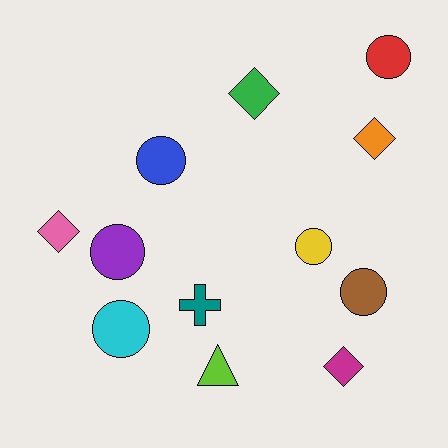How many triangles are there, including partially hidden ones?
There is 1 triangle.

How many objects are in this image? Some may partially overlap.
There are 12 objects.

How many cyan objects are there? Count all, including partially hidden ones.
There is 1 cyan object.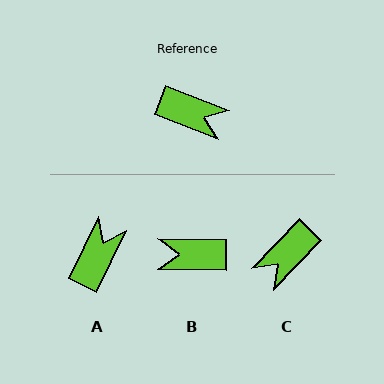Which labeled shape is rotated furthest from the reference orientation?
B, about 160 degrees away.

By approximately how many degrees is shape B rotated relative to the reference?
Approximately 160 degrees clockwise.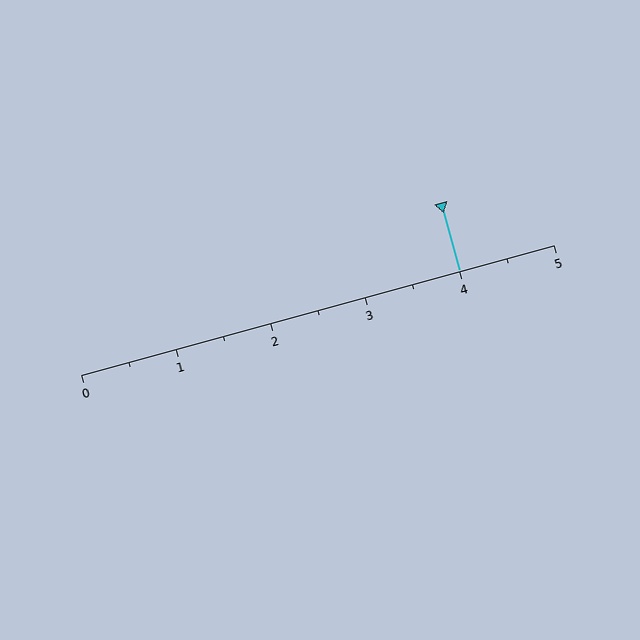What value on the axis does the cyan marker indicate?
The marker indicates approximately 4.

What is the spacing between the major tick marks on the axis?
The major ticks are spaced 1 apart.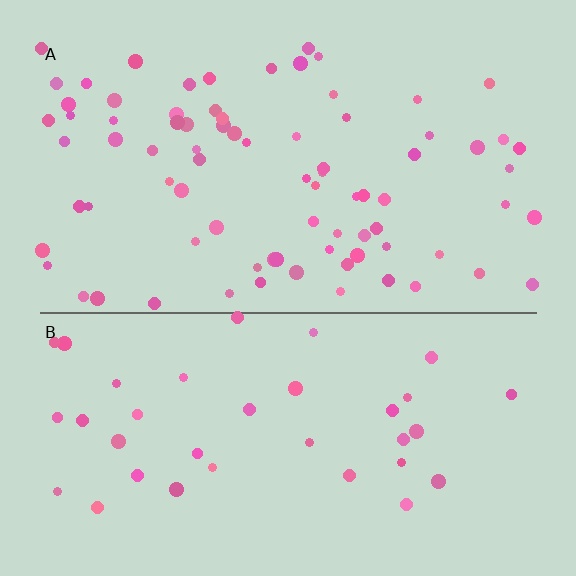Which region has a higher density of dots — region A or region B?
A (the top).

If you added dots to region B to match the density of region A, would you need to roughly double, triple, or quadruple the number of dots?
Approximately double.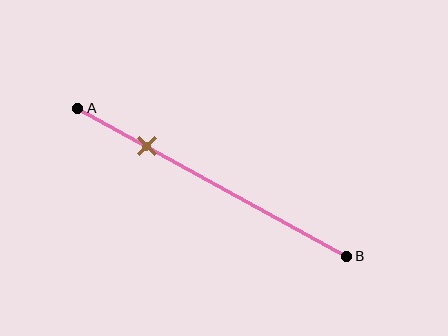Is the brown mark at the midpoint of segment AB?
No, the mark is at about 25% from A, not at the 50% midpoint.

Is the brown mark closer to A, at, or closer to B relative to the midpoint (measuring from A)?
The brown mark is closer to point A than the midpoint of segment AB.